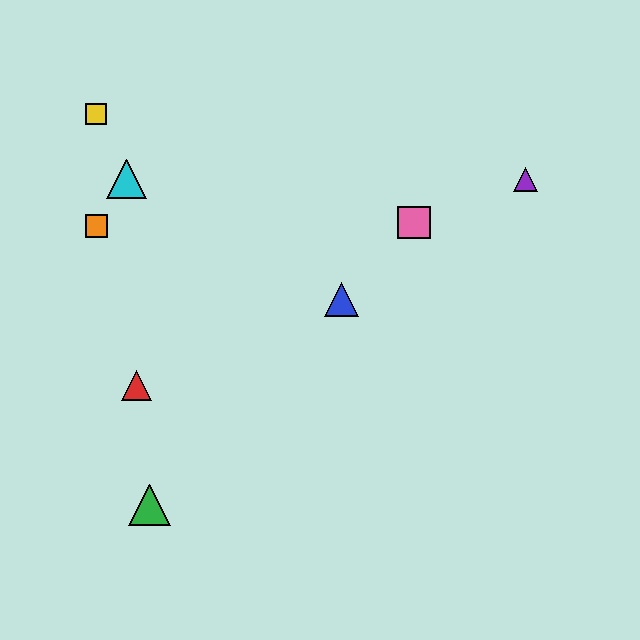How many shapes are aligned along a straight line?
3 shapes (the blue triangle, the green triangle, the pink square) are aligned along a straight line.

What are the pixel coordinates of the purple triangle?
The purple triangle is at (525, 180).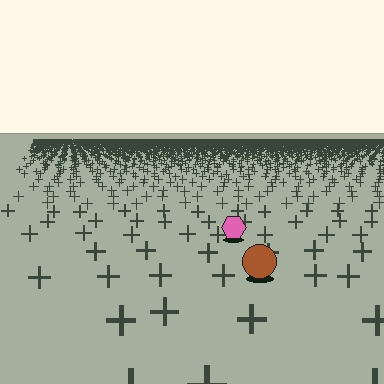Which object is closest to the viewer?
The brown circle is closest. The texture marks near it are larger and more spread out.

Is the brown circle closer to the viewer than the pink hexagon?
Yes. The brown circle is closer — you can tell from the texture gradient: the ground texture is coarser near it.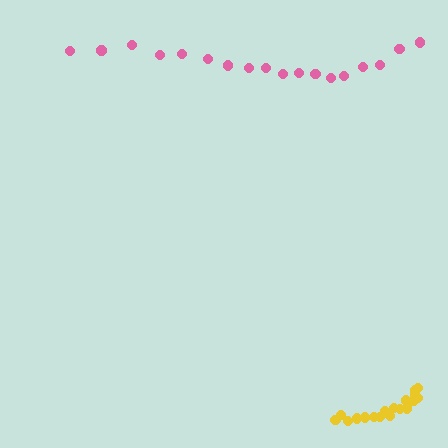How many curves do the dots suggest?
There are 2 distinct paths.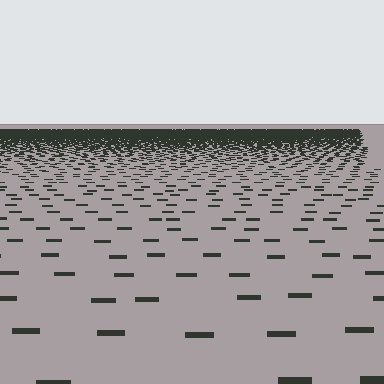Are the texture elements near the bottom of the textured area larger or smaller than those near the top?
Larger. Near the bottom, elements are closer to the viewer and appear at a bigger on-screen size.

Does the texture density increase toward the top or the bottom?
Density increases toward the top.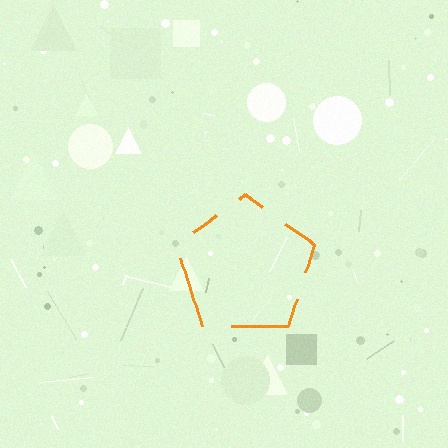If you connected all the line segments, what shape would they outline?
They would outline a pentagon.